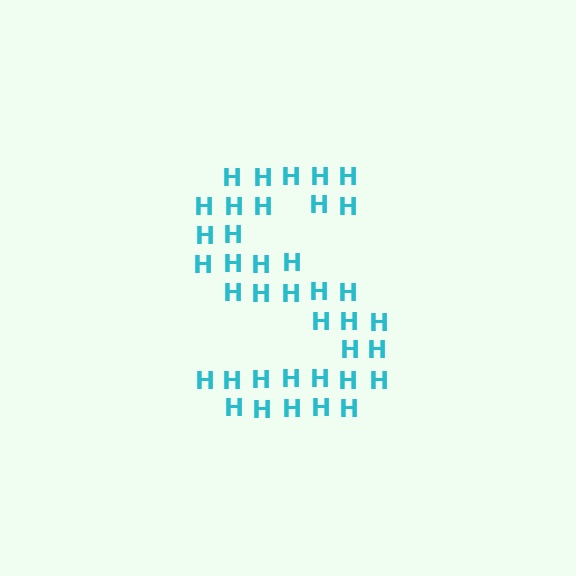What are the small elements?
The small elements are letter H's.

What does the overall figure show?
The overall figure shows the letter S.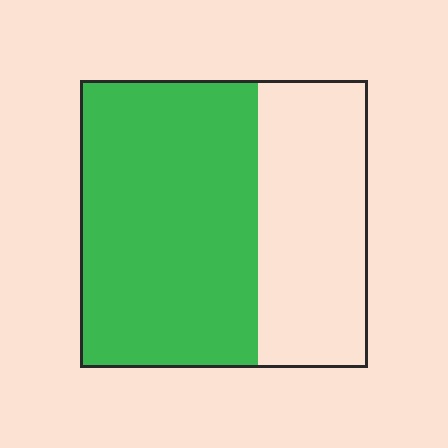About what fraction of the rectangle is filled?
About five eighths (5/8).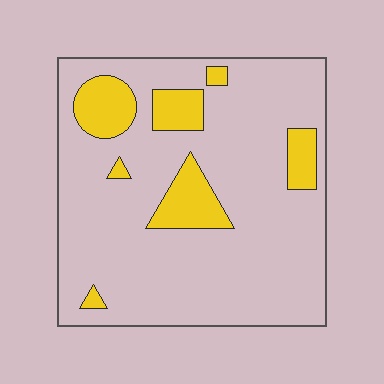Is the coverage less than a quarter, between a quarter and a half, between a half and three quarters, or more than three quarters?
Less than a quarter.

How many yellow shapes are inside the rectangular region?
7.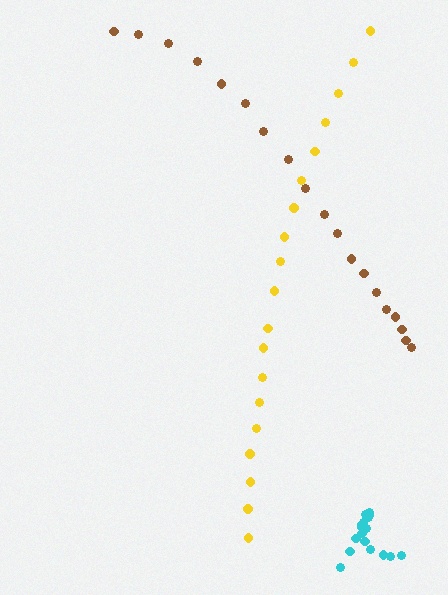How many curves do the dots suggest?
There are 3 distinct paths.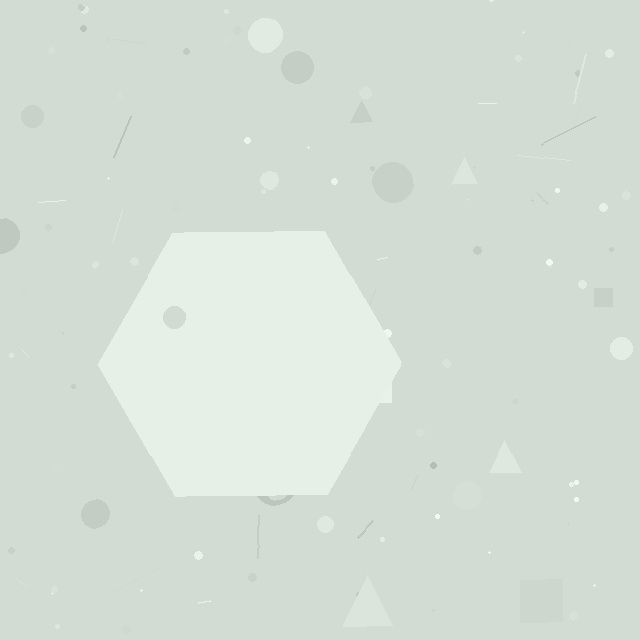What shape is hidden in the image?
A hexagon is hidden in the image.